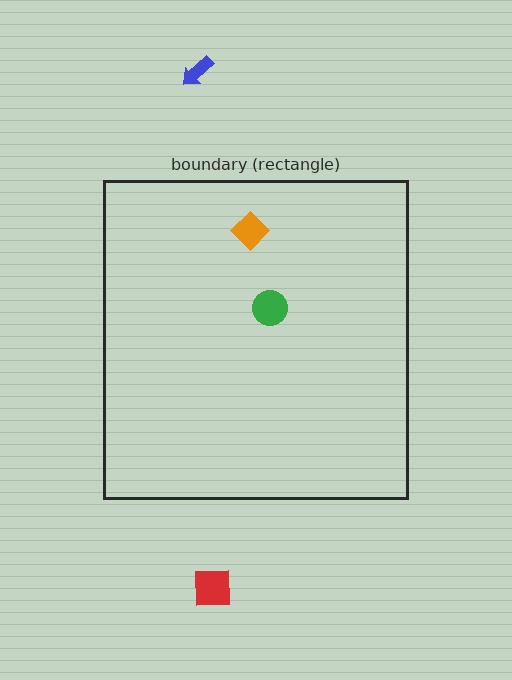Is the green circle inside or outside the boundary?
Inside.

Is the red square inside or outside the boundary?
Outside.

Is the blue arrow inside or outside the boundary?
Outside.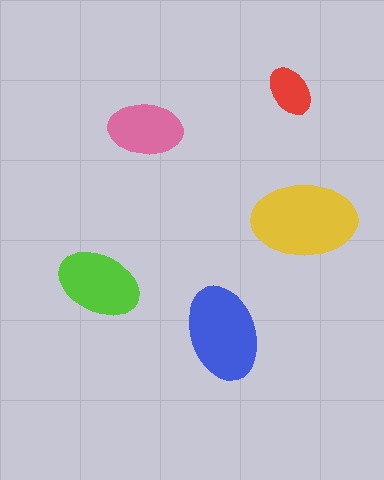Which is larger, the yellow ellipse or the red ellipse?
The yellow one.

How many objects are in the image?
There are 5 objects in the image.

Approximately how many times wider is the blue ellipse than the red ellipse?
About 2 times wider.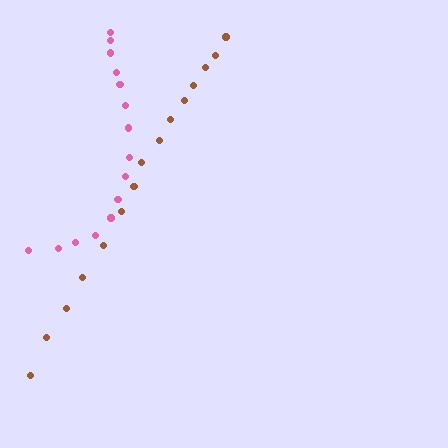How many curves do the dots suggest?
There are 2 distinct paths.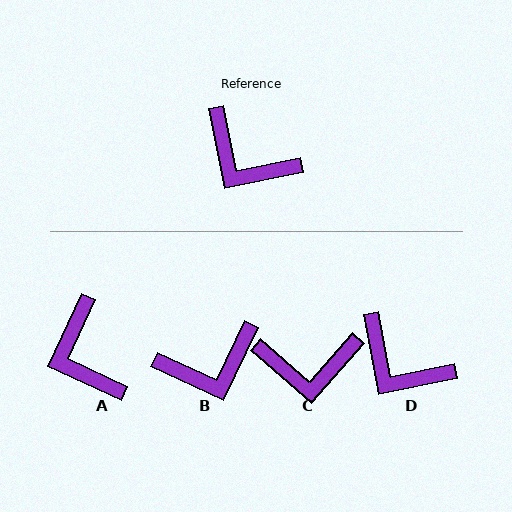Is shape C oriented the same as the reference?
No, it is off by about 37 degrees.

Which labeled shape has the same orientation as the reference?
D.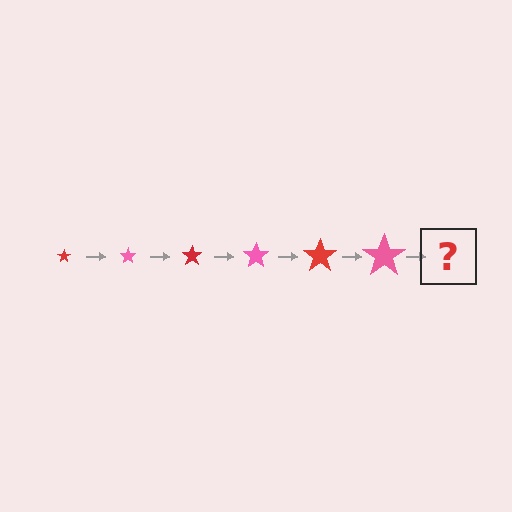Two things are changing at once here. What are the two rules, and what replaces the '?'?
The two rules are that the star grows larger each step and the color cycles through red and pink. The '?' should be a red star, larger than the previous one.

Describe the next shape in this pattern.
It should be a red star, larger than the previous one.